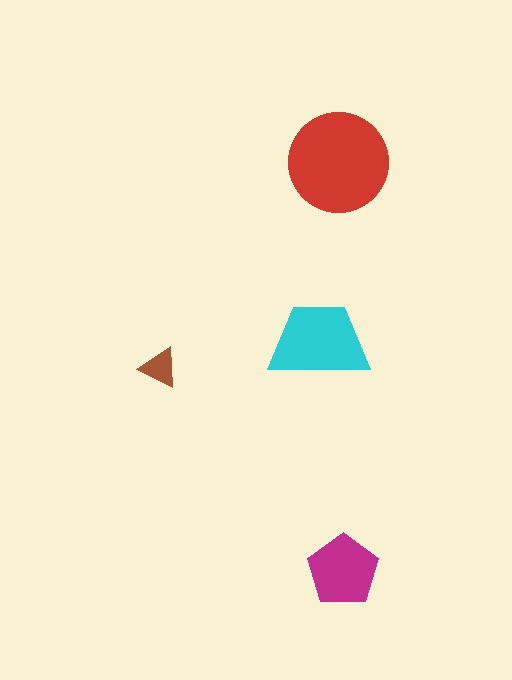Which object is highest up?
The red circle is topmost.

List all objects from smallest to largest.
The brown triangle, the magenta pentagon, the cyan trapezoid, the red circle.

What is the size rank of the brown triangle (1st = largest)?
4th.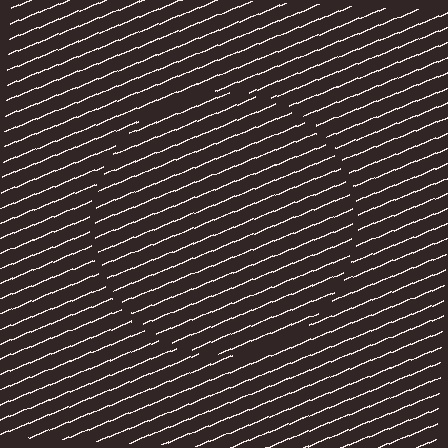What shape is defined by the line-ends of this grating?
An illusory circle. The interior of the shape contains the same grating, shifted by half a period — the contour is defined by the phase discontinuity where line-ends from the inner and outer gratings abut.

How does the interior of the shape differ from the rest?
The interior of the shape contains the same grating, shifted by half a period — the contour is defined by the phase discontinuity where line-ends from the inner and outer gratings abut.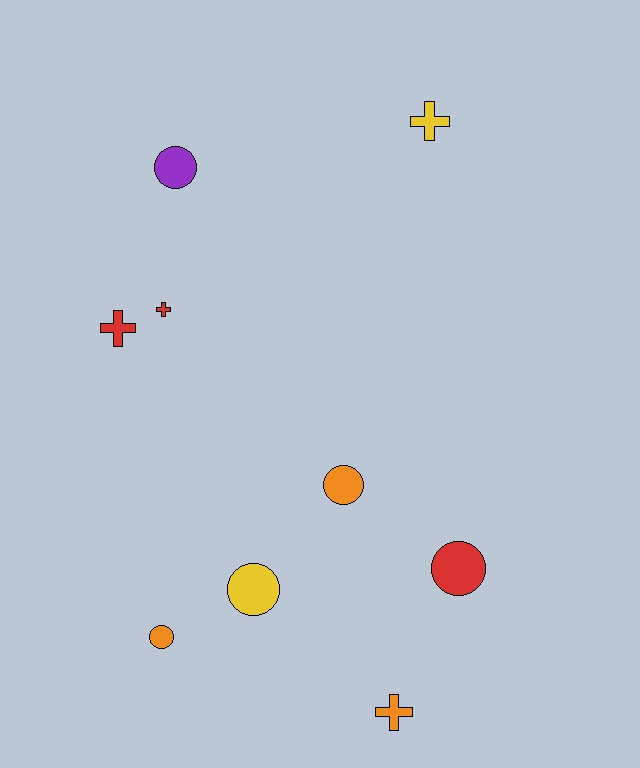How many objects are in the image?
There are 9 objects.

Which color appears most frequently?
Red, with 3 objects.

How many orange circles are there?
There are 2 orange circles.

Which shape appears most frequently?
Circle, with 5 objects.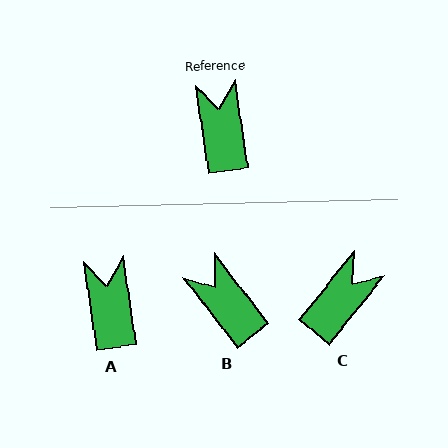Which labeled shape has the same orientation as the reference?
A.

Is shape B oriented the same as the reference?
No, it is off by about 30 degrees.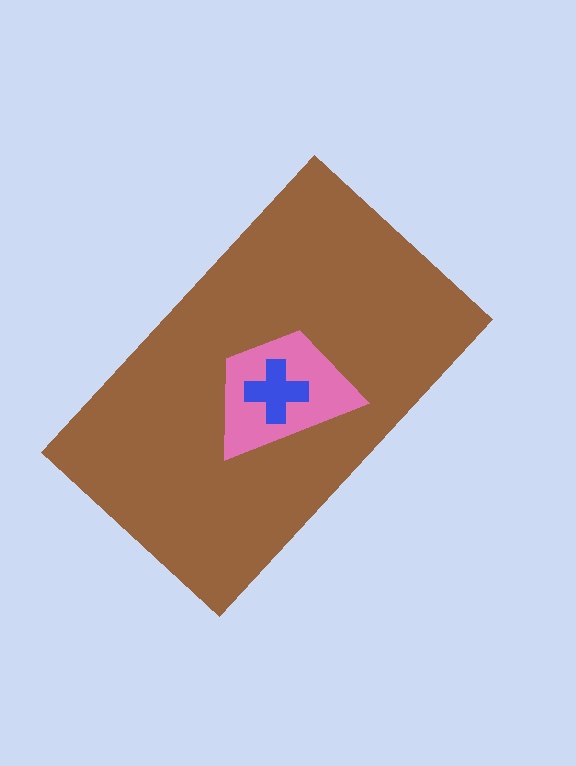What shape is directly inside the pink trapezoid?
The blue cross.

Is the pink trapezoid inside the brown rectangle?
Yes.